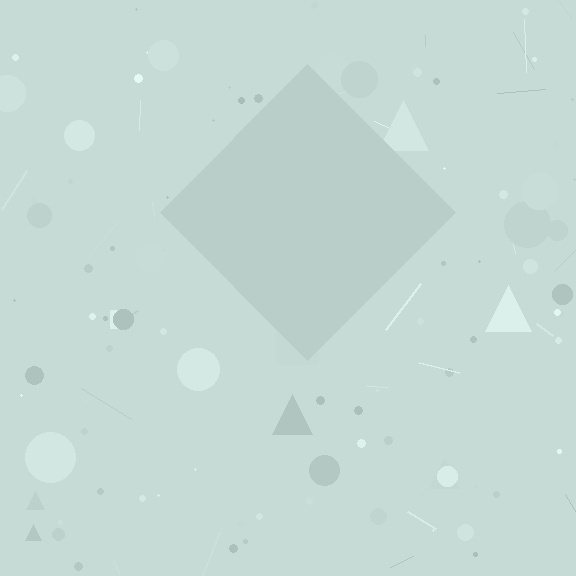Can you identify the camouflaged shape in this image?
The camouflaged shape is a diamond.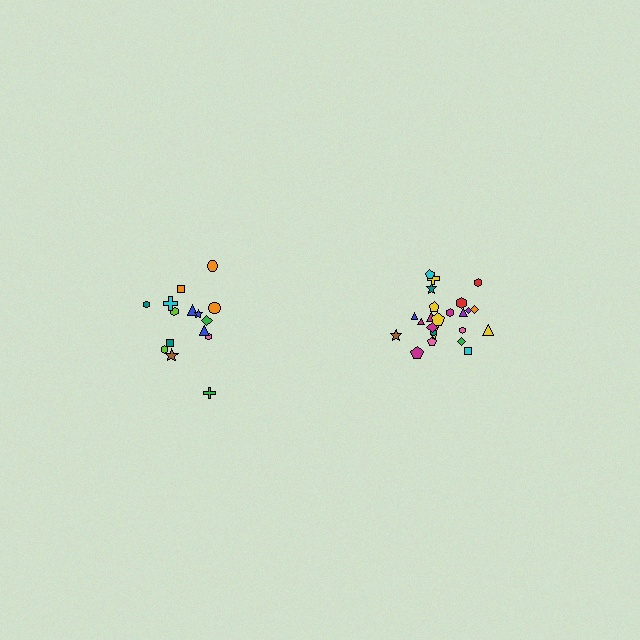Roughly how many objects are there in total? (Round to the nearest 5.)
Roughly 40 objects in total.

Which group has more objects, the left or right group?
The right group.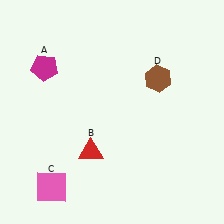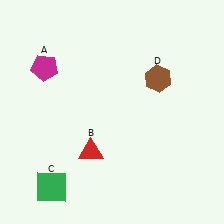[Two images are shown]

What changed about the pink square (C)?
In Image 1, C is pink. In Image 2, it changed to green.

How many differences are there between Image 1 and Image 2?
There is 1 difference between the two images.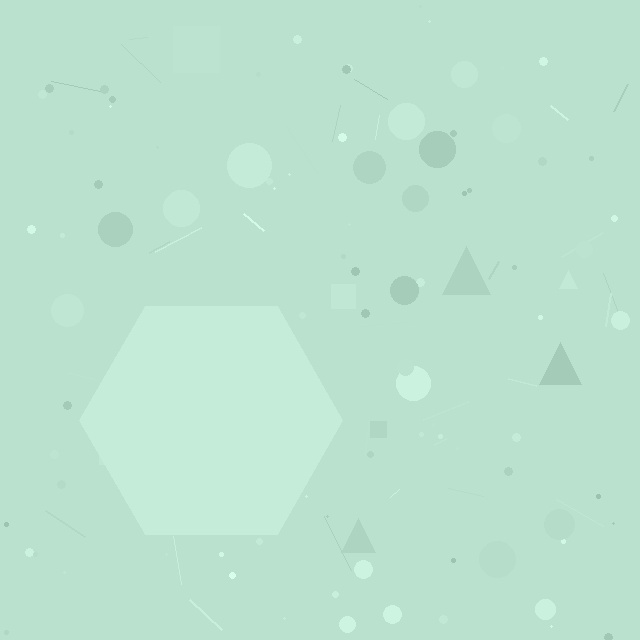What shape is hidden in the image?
A hexagon is hidden in the image.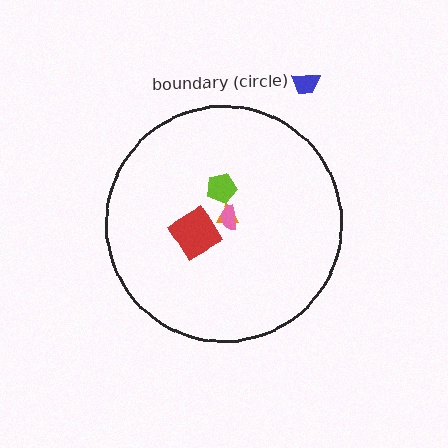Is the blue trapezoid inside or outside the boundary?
Outside.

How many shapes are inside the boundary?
4 inside, 1 outside.